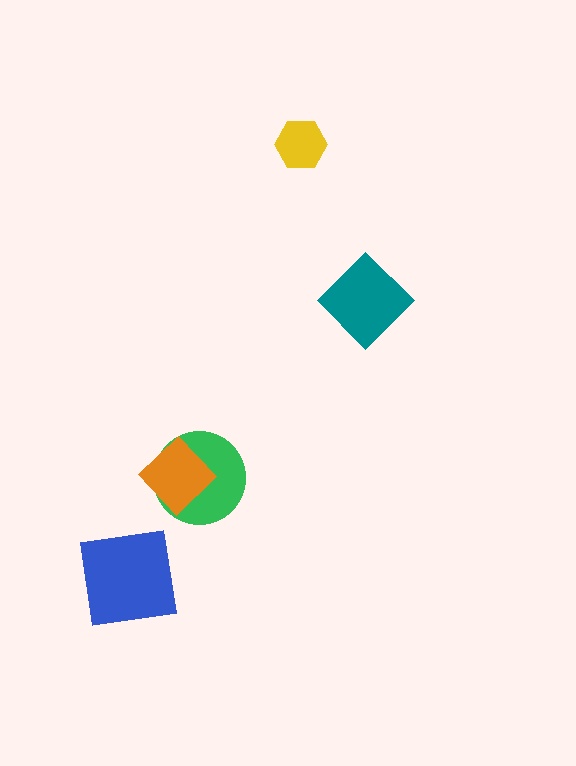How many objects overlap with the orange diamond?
1 object overlaps with the orange diamond.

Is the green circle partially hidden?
Yes, it is partially covered by another shape.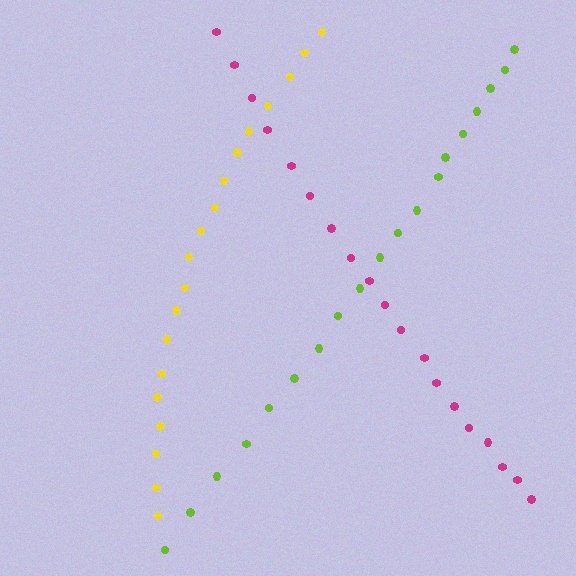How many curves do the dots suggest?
There are 3 distinct paths.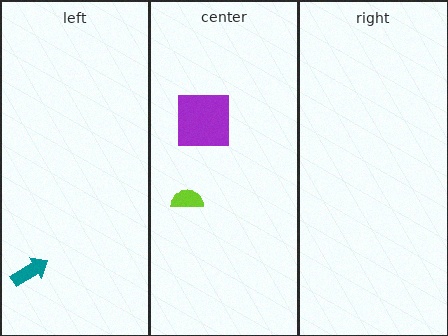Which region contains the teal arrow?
The left region.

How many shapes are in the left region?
1.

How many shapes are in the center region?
2.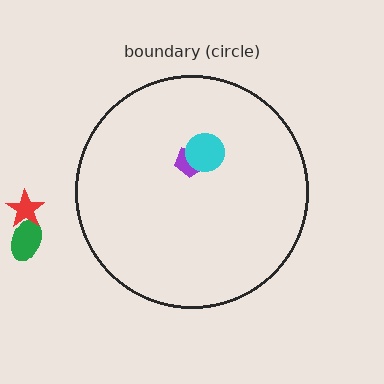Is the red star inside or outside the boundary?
Outside.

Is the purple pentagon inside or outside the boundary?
Inside.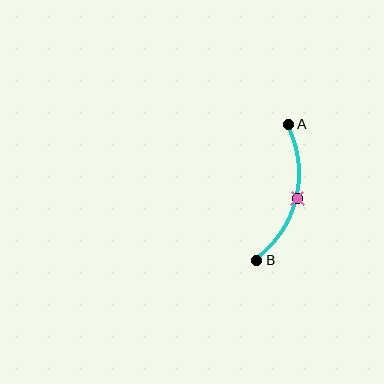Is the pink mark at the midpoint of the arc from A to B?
Yes. The pink mark lies on the arc at equal arc-length from both A and B — it is the arc midpoint.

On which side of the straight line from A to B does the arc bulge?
The arc bulges to the right of the straight line connecting A and B.